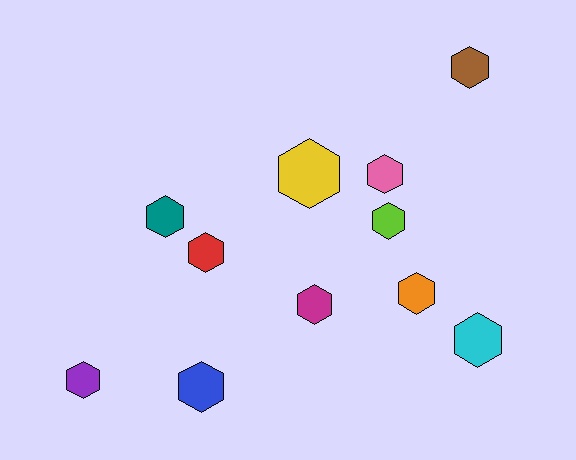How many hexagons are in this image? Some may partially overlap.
There are 11 hexagons.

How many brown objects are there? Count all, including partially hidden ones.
There is 1 brown object.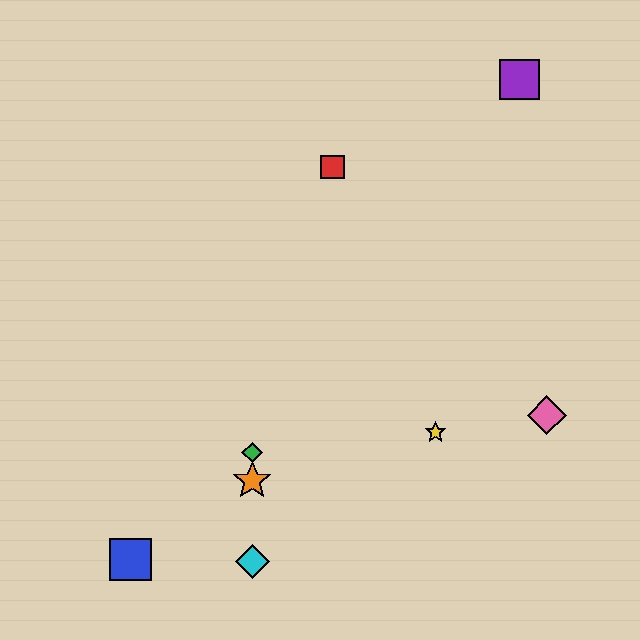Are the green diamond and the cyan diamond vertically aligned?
Yes, both are at x≈252.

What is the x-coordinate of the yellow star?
The yellow star is at x≈436.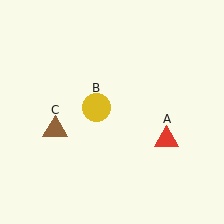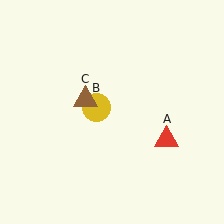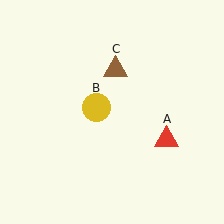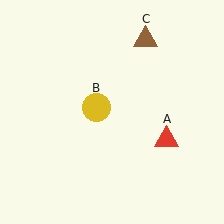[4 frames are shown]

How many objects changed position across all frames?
1 object changed position: brown triangle (object C).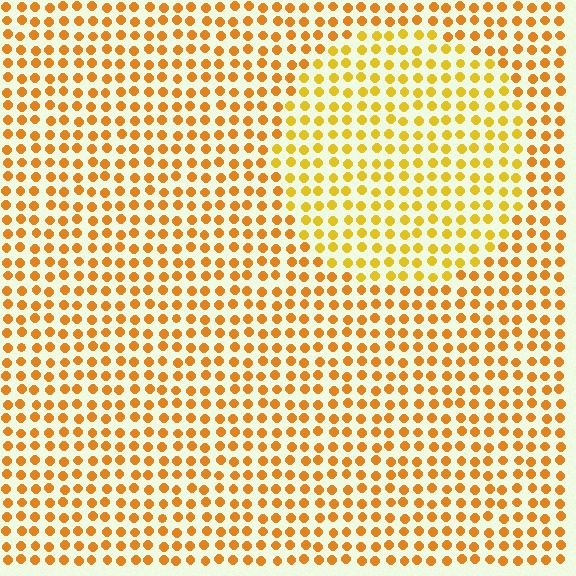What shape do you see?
I see a circle.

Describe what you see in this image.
The image is filled with small orange elements in a uniform arrangement. A circle-shaped region is visible where the elements are tinted to a slightly different hue, forming a subtle color boundary.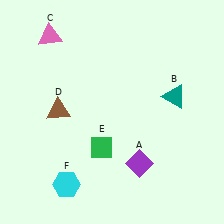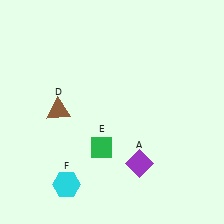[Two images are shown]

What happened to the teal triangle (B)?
The teal triangle (B) was removed in Image 2. It was in the top-right area of Image 1.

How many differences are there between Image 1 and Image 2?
There are 2 differences between the two images.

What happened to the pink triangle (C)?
The pink triangle (C) was removed in Image 2. It was in the top-left area of Image 1.